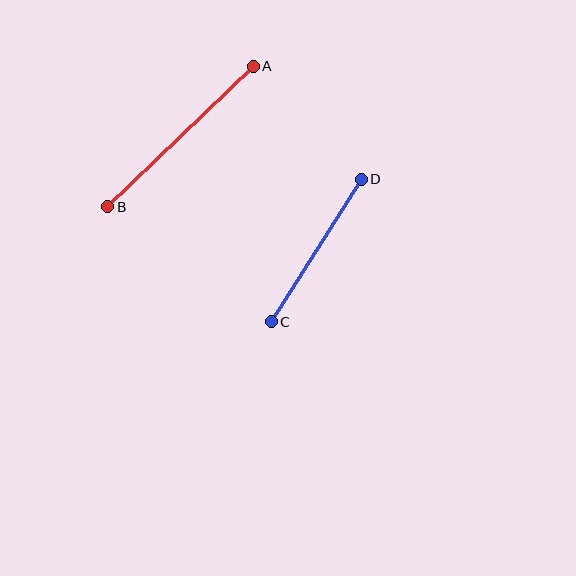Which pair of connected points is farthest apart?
Points A and B are farthest apart.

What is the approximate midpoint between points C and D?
The midpoint is at approximately (316, 251) pixels.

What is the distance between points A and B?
The distance is approximately 202 pixels.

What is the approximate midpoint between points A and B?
The midpoint is at approximately (180, 136) pixels.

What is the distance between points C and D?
The distance is approximately 169 pixels.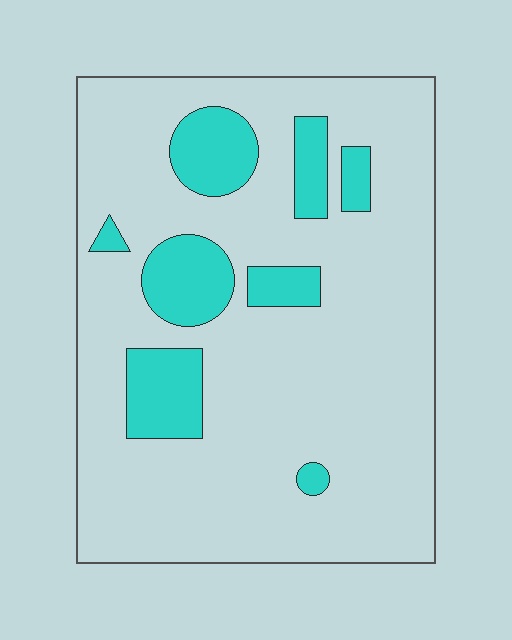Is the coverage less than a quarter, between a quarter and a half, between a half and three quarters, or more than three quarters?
Less than a quarter.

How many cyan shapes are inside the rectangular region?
8.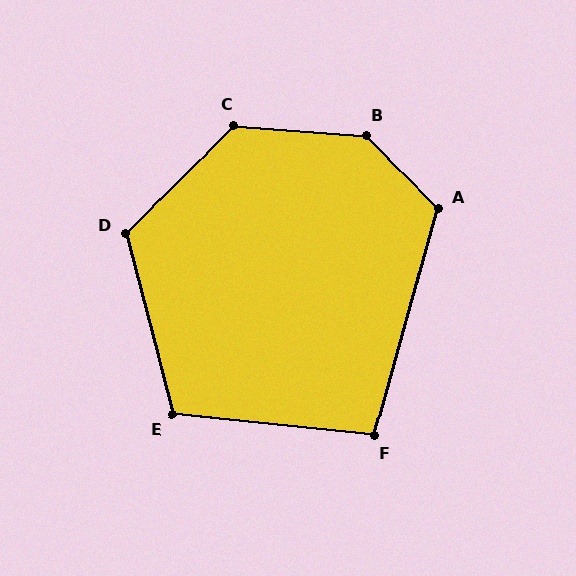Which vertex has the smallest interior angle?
F, at approximately 100 degrees.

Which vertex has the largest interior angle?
B, at approximately 140 degrees.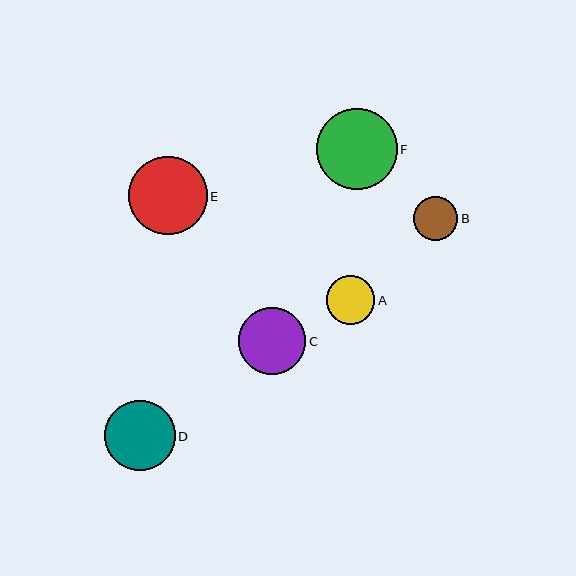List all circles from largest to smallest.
From largest to smallest: F, E, D, C, A, B.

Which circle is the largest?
Circle F is the largest with a size of approximately 81 pixels.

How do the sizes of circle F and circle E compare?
Circle F and circle E are approximately the same size.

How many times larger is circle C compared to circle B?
Circle C is approximately 1.5 times the size of circle B.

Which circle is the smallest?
Circle B is the smallest with a size of approximately 44 pixels.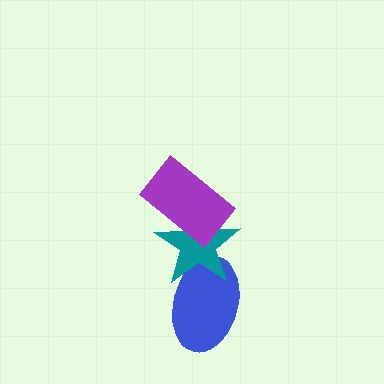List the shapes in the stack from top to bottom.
From top to bottom: the purple rectangle, the teal star, the blue ellipse.